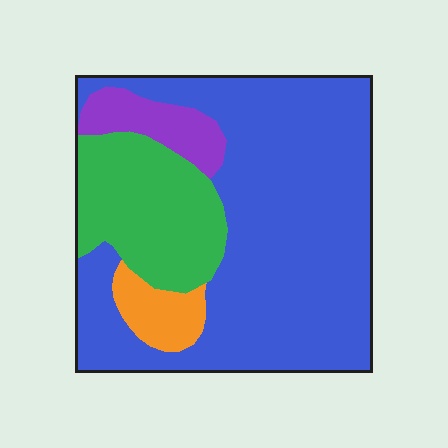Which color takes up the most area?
Blue, at roughly 65%.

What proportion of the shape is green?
Green takes up less than a quarter of the shape.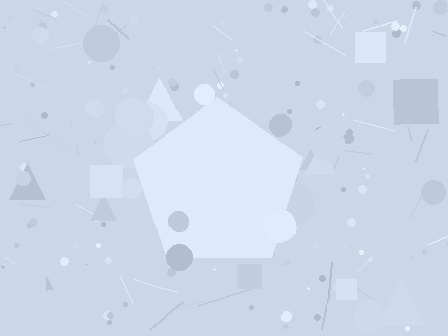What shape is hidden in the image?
A pentagon is hidden in the image.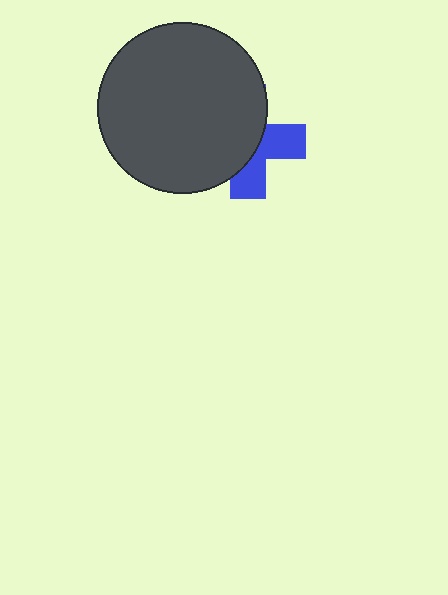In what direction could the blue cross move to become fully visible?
The blue cross could move right. That would shift it out from behind the dark gray circle entirely.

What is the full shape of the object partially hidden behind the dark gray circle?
The partially hidden object is a blue cross.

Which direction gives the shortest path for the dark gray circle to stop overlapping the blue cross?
Moving left gives the shortest separation.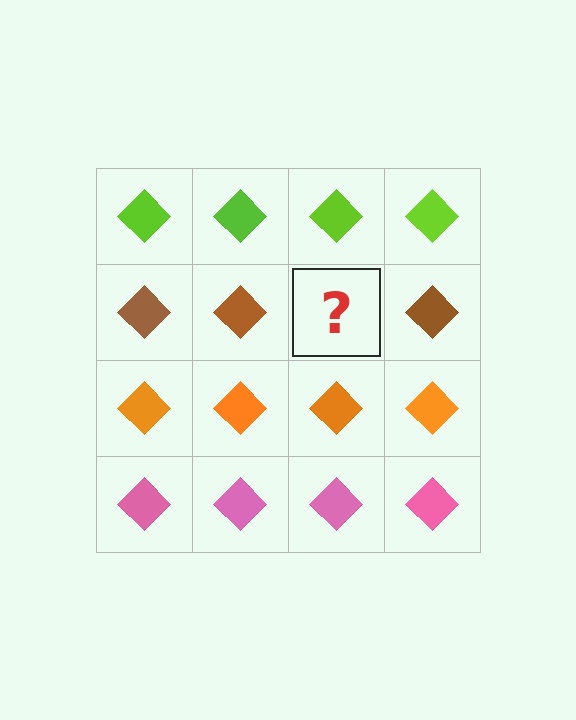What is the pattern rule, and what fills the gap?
The rule is that each row has a consistent color. The gap should be filled with a brown diamond.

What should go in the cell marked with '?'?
The missing cell should contain a brown diamond.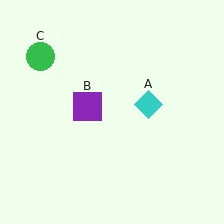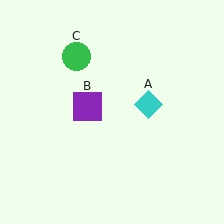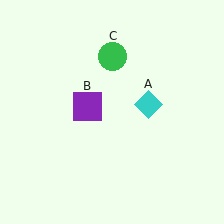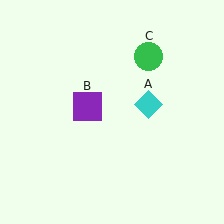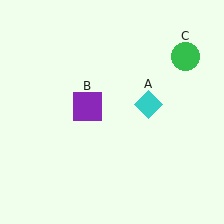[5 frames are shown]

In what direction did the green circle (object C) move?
The green circle (object C) moved right.